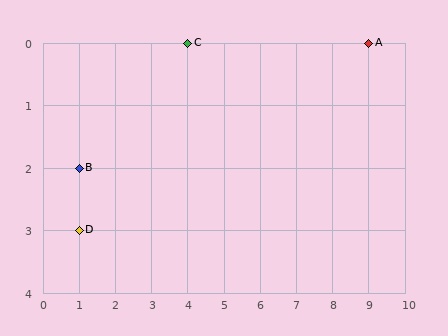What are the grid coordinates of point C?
Point C is at grid coordinates (4, 0).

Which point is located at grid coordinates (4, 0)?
Point C is at (4, 0).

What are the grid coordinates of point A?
Point A is at grid coordinates (9, 0).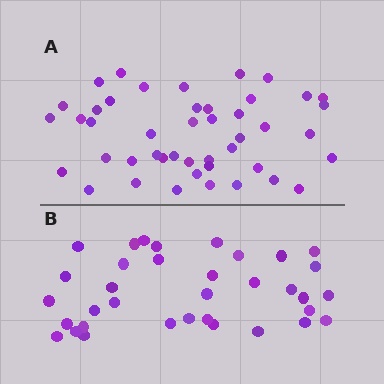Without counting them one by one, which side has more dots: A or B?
Region A (the top region) has more dots.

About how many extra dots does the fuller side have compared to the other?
Region A has roughly 10 or so more dots than region B.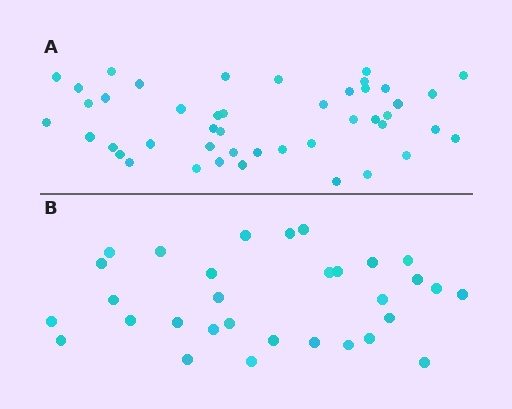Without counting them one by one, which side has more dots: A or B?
Region A (the top region) has more dots.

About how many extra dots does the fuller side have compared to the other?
Region A has approximately 15 more dots than region B.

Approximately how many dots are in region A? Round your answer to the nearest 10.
About 40 dots. (The exact count is 45, which rounds to 40.)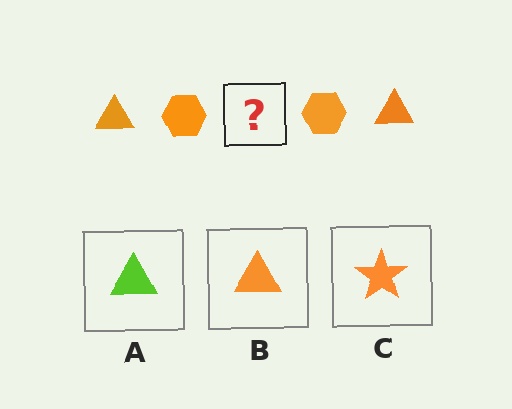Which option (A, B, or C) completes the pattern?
B.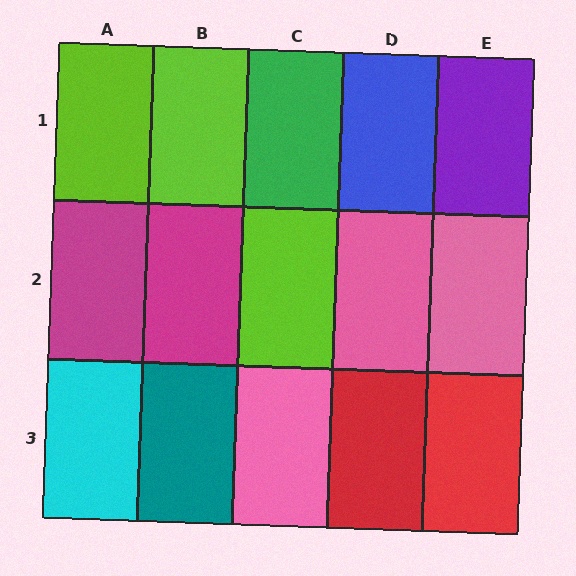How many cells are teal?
1 cell is teal.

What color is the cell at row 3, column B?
Teal.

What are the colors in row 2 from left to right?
Magenta, magenta, lime, pink, pink.